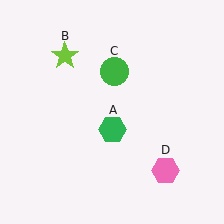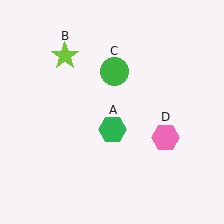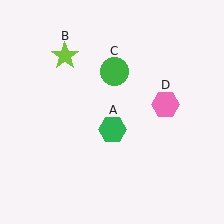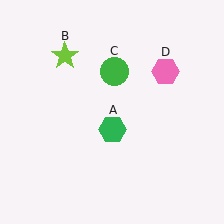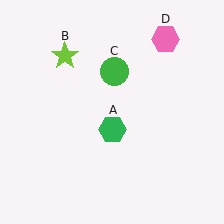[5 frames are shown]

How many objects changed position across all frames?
1 object changed position: pink hexagon (object D).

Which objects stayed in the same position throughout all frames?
Green hexagon (object A) and lime star (object B) and green circle (object C) remained stationary.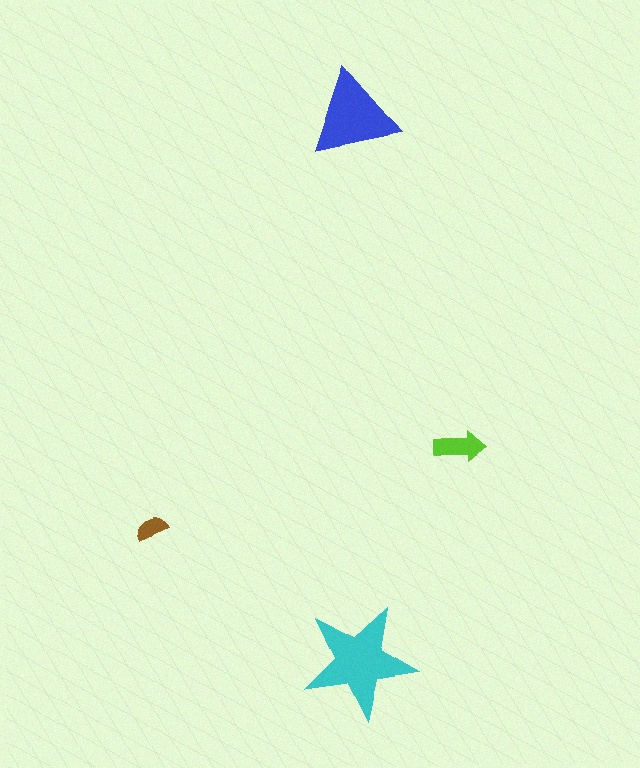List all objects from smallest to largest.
The brown semicircle, the lime arrow, the blue triangle, the cyan star.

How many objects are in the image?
There are 4 objects in the image.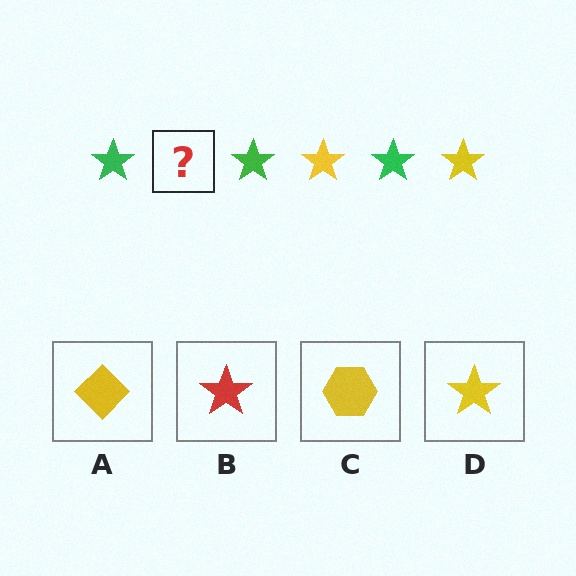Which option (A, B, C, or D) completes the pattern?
D.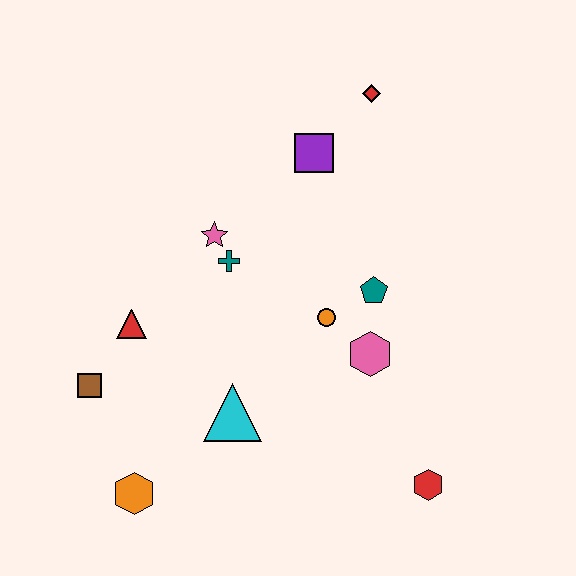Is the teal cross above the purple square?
No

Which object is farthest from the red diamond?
The orange hexagon is farthest from the red diamond.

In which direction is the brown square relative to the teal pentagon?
The brown square is to the left of the teal pentagon.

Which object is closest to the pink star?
The teal cross is closest to the pink star.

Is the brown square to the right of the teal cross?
No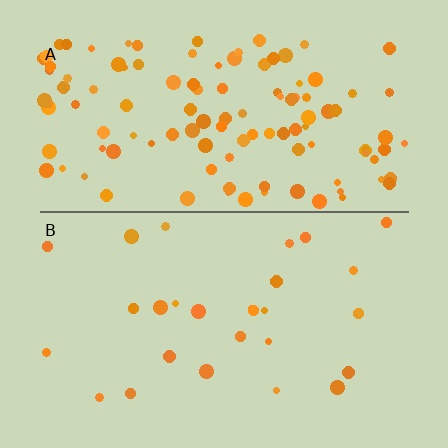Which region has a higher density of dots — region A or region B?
A (the top).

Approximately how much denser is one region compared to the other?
Approximately 4.3× — region A over region B.